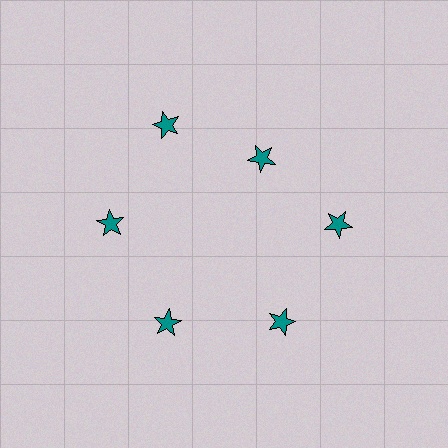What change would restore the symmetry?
The symmetry would be restored by moving it outward, back onto the ring so that all 6 stars sit at equal angles and equal distance from the center.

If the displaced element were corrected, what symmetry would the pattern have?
It would have 6-fold rotational symmetry — the pattern would map onto itself every 60 degrees.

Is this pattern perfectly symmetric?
No. The 6 teal stars are arranged in a ring, but one element near the 1 o'clock position is pulled inward toward the center, breaking the 6-fold rotational symmetry.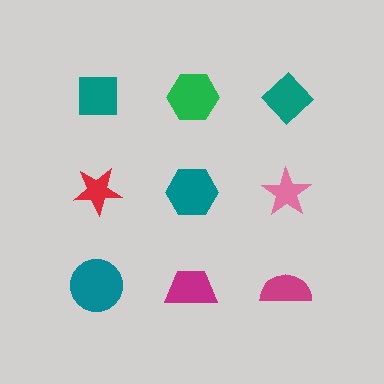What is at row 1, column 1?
A teal square.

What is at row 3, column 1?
A teal circle.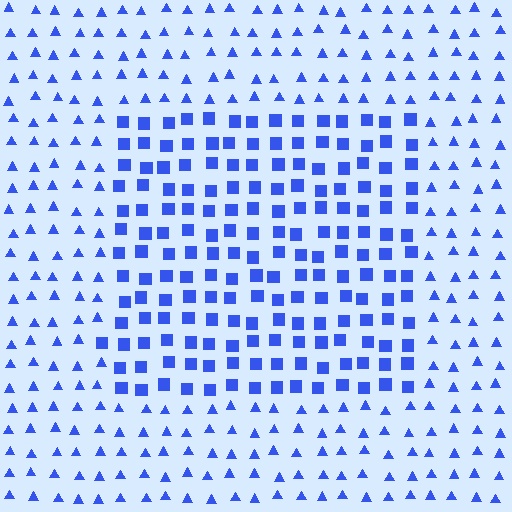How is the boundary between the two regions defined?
The boundary is defined by a change in element shape: squares inside vs. triangles outside. All elements share the same color and spacing.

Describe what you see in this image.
The image is filled with small blue elements arranged in a uniform grid. A rectangle-shaped region contains squares, while the surrounding area contains triangles. The boundary is defined purely by the change in element shape.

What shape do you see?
I see a rectangle.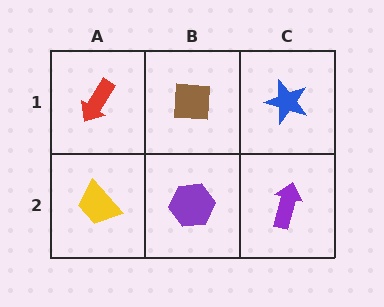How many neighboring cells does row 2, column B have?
3.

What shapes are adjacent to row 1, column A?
A yellow trapezoid (row 2, column A), a brown square (row 1, column B).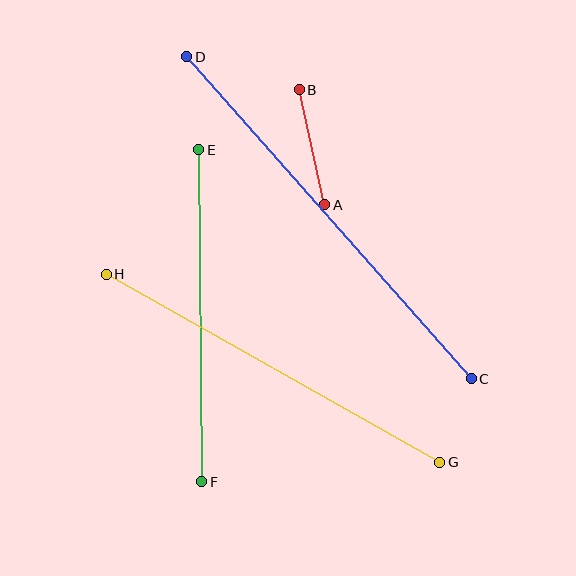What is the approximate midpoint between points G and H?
The midpoint is at approximately (273, 368) pixels.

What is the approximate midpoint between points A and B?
The midpoint is at approximately (312, 147) pixels.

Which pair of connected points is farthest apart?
Points C and D are farthest apart.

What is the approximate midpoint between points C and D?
The midpoint is at approximately (329, 218) pixels.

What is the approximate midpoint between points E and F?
The midpoint is at approximately (200, 316) pixels.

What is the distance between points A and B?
The distance is approximately 118 pixels.